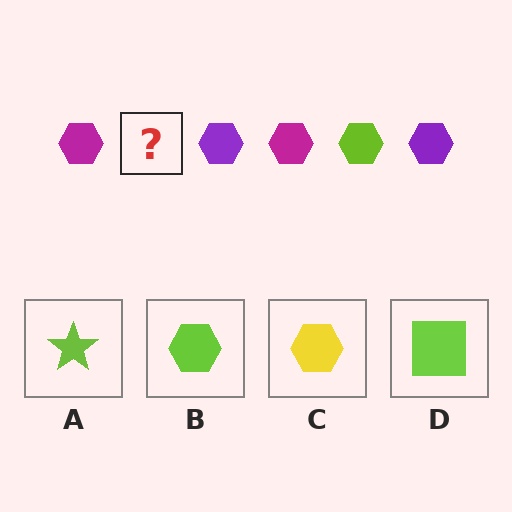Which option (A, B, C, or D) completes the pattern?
B.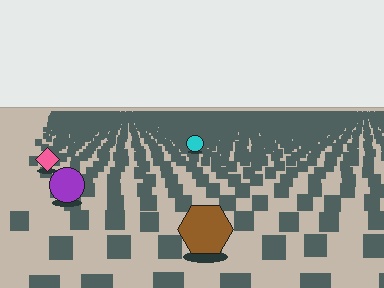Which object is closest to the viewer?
The brown hexagon is closest. The texture marks near it are larger and more spread out.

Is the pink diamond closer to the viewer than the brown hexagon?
No. The brown hexagon is closer — you can tell from the texture gradient: the ground texture is coarser near it.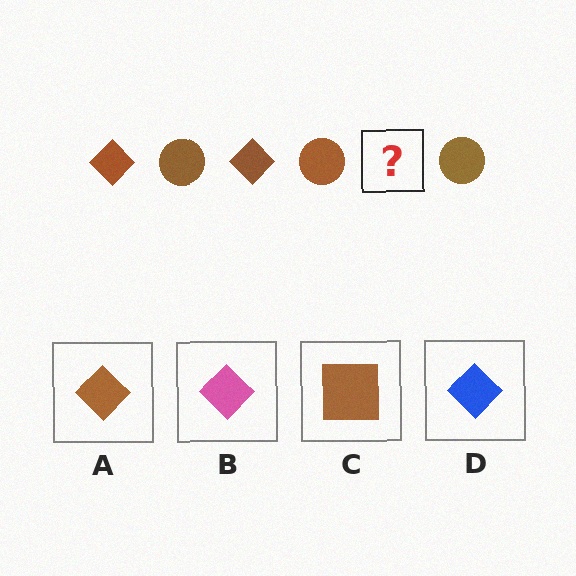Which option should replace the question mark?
Option A.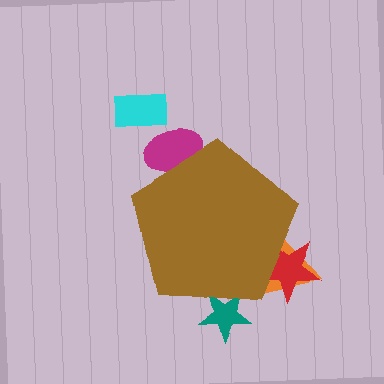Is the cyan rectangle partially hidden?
No, the cyan rectangle is fully visible.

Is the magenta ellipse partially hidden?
Yes, the magenta ellipse is partially hidden behind the brown pentagon.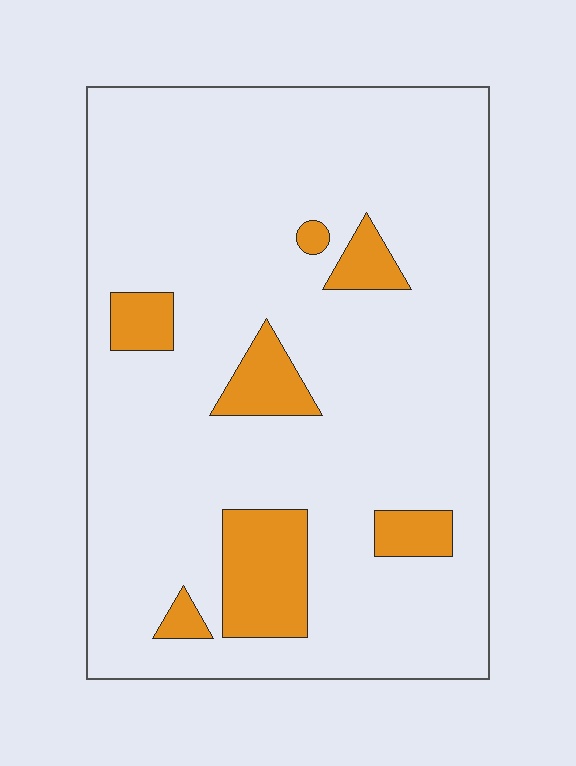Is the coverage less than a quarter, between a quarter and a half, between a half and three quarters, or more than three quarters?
Less than a quarter.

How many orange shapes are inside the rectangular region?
7.